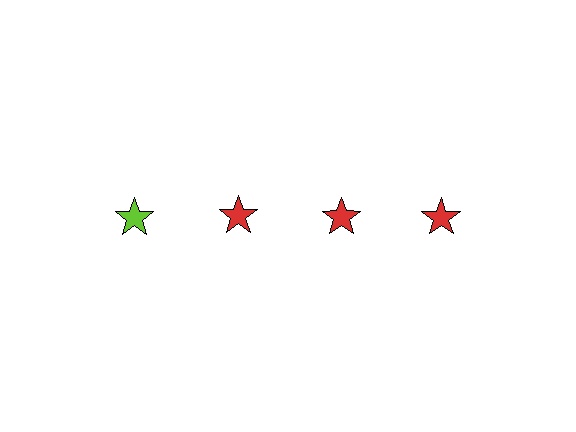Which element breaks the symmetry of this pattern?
The lime star in the top row, leftmost column breaks the symmetry. All other shapes are red stars.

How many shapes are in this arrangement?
There are 4 shapes arranged in a grid pattern.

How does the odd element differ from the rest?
It has a different color: lime instead of red.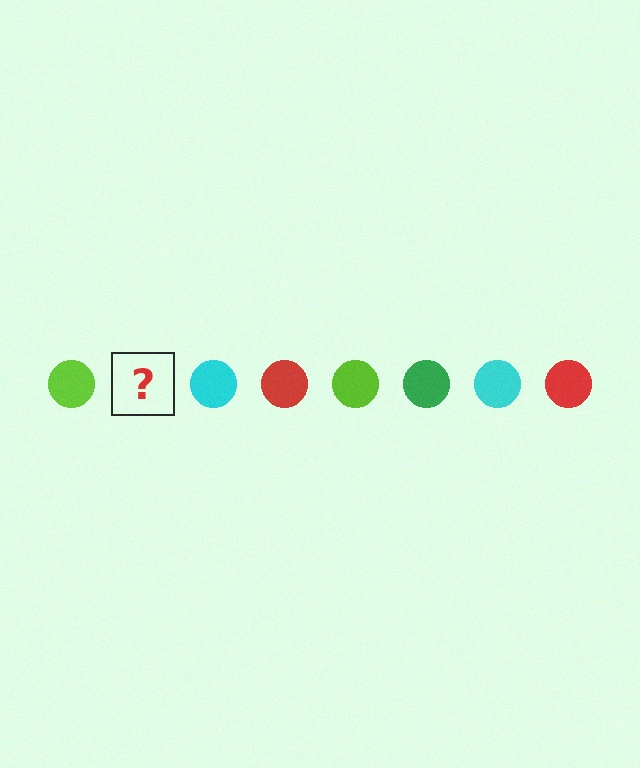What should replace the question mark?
The question mark should be replaced with a green circle.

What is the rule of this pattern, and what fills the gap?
The rule is that the pattern cycles through lime, green, cyan, red circles. The gap should be filled with a green circle.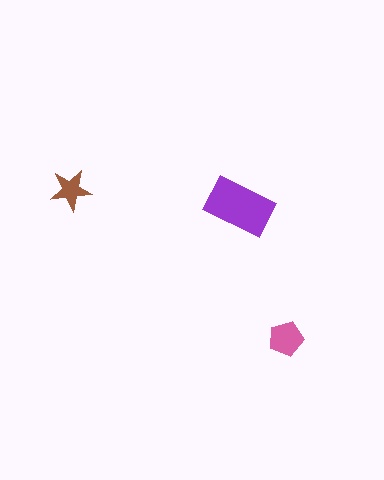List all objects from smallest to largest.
The brown star, the pink pentagon, the purple rectangle.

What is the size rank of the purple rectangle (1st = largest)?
1st.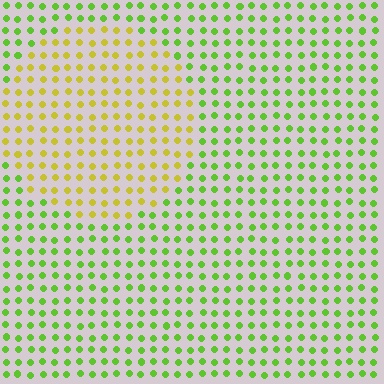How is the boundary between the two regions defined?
The boundary is defined purely by a slight shift in hue (about 43 degrees). Spacing, size, and orientation are identical on both sides.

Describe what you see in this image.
The image is filled with small lime elements in a uniform arrangement. A circle-shaped region is visible where the elements are tinted to a slightly different hue, forming a subtle color boundary.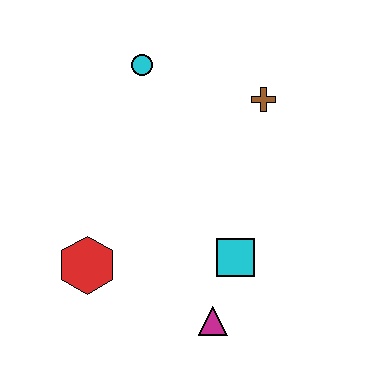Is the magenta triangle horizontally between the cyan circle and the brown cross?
Yes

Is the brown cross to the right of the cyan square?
Yes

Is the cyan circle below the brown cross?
No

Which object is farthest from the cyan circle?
The magenta triangle is farthest from the cyan circle.